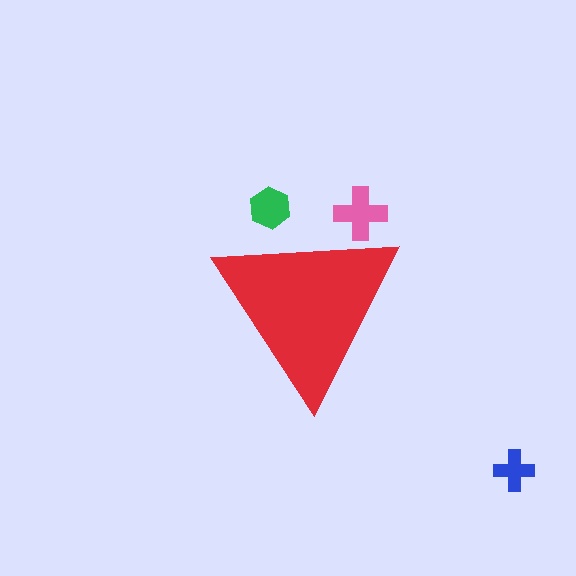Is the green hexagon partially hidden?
Yes, the green hexagon is partially hidden behind the red triangle.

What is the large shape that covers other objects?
A red triangle.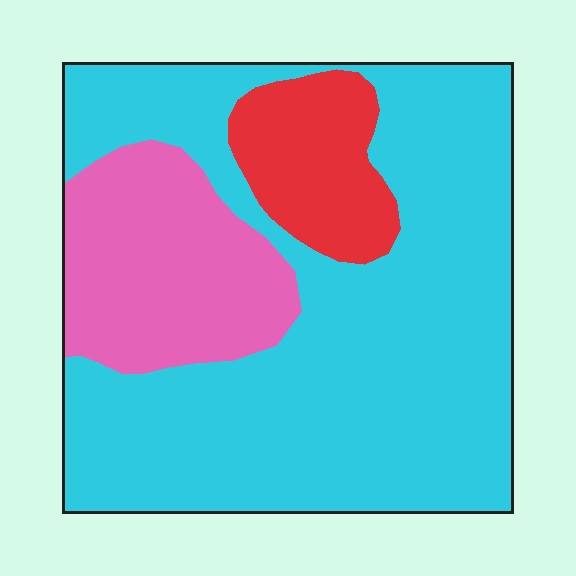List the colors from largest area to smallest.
From largest to smallest: cyan, pink, red.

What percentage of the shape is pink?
Pink covers around 20% of the shape.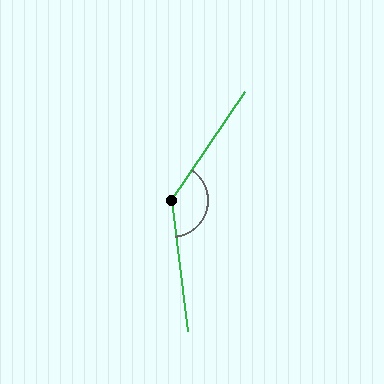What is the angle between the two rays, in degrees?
Approximately 139 degrees.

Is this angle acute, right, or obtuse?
It is obtuse.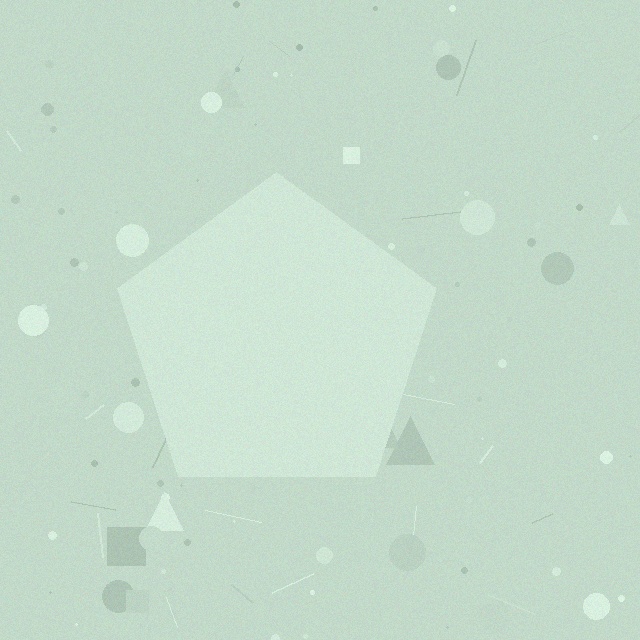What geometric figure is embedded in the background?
A pentagon is embedded in the background.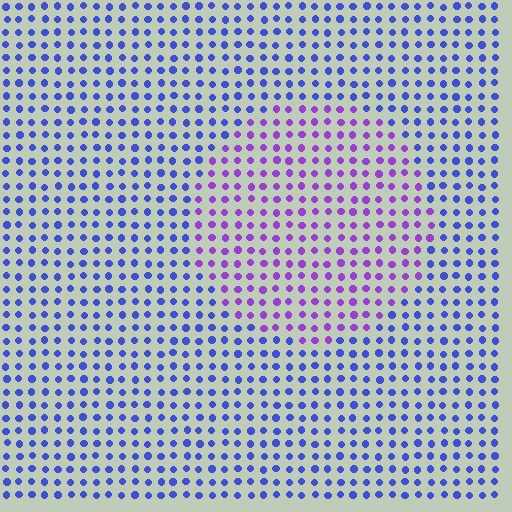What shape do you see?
I see a circle.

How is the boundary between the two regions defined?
The boundary is defined purely by a slight shift in hue (about 44 degrees). Spacing, size, and orientation are identical on both sides.